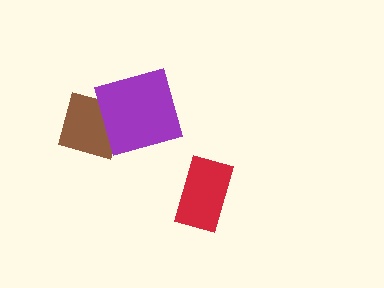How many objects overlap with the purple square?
1 object overlaps with the purple square.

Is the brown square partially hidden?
Yes, it is partially covered by another shape.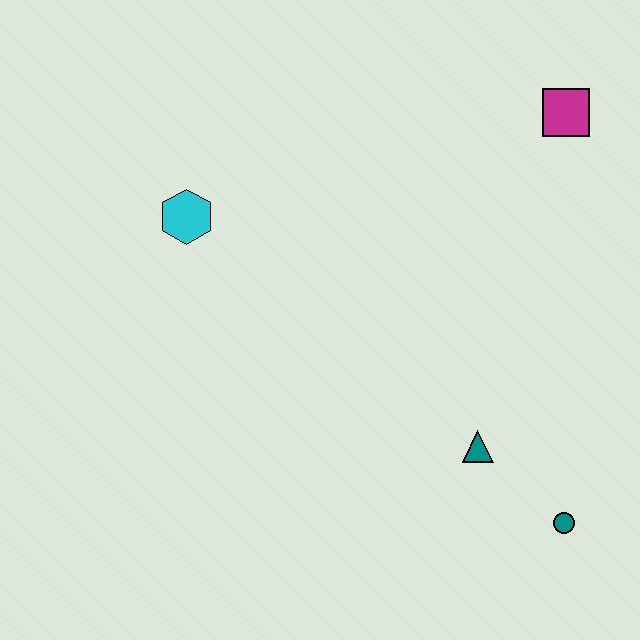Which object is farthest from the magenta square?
The teal circle is farthest from the magenta square.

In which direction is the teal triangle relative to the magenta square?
The teal triangle is below the magenta square.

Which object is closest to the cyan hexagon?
The teal triangle is closest to the cyan hexagon.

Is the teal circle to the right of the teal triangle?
Yes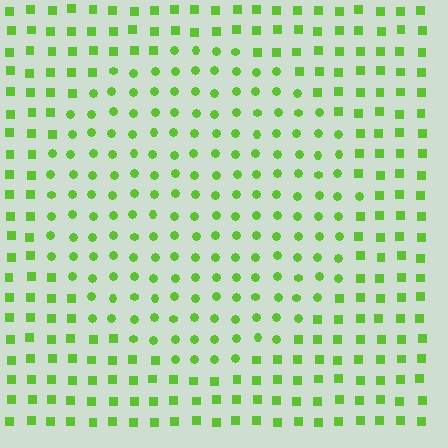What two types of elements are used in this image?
The image uses circles inside the circle region and squares outside it.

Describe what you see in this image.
The image is filled with small lime elements arranged in a uniform grid. A circle-shaped region contains circles, while the surrounding area contains squares. The boundary is defined purely by the change in element shape.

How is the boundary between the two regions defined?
The boundary is defined by a change in element shape: circles inside vs. squares outside. All elements share the same color and spacing.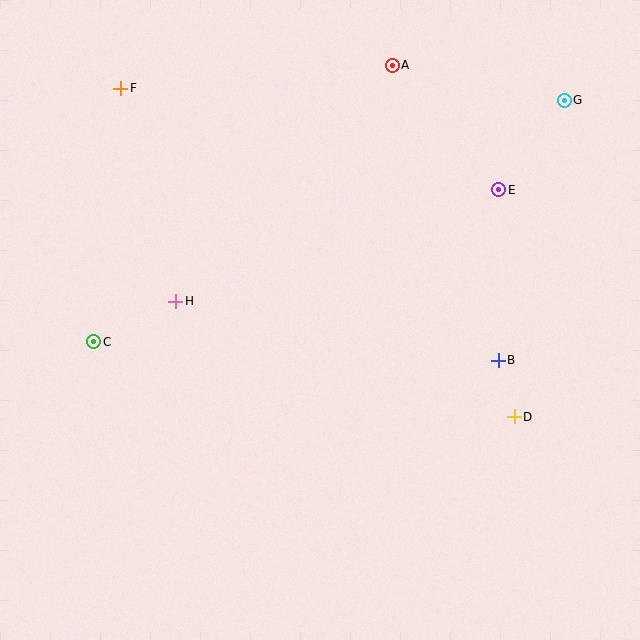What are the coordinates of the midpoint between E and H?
The midpoint between E and H is at (337, 245).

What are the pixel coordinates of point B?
Point B is at (498, 360).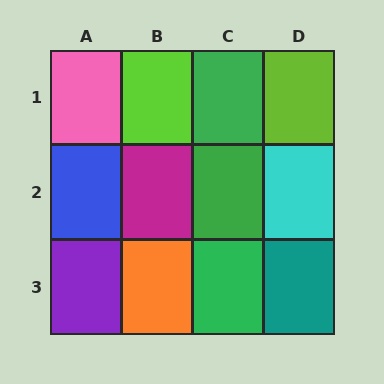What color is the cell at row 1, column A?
Pink.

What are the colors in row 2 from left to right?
Blue, magenta, green, cyan.